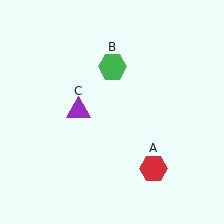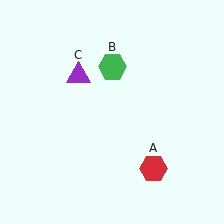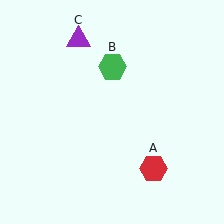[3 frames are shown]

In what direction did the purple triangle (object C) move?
The purple triangle (object C) moved up.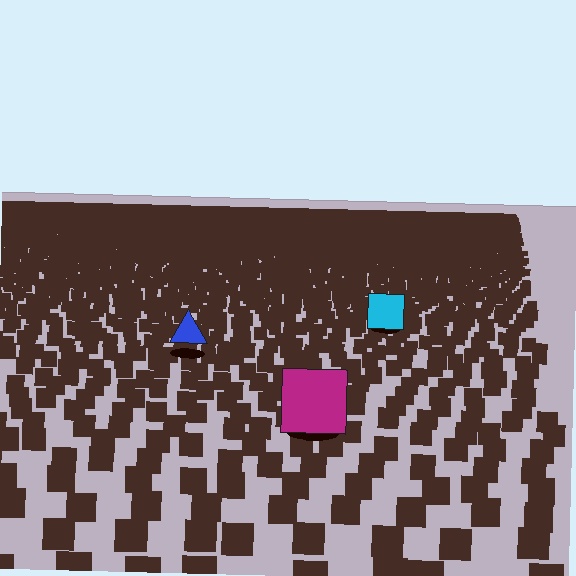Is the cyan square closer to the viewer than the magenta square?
No. The magenta square is closer — you can tell from the texture gradient: the ground texture is coarser near it.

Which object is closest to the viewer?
The magenta square is closest. The texture marks near it are larger and more spread out.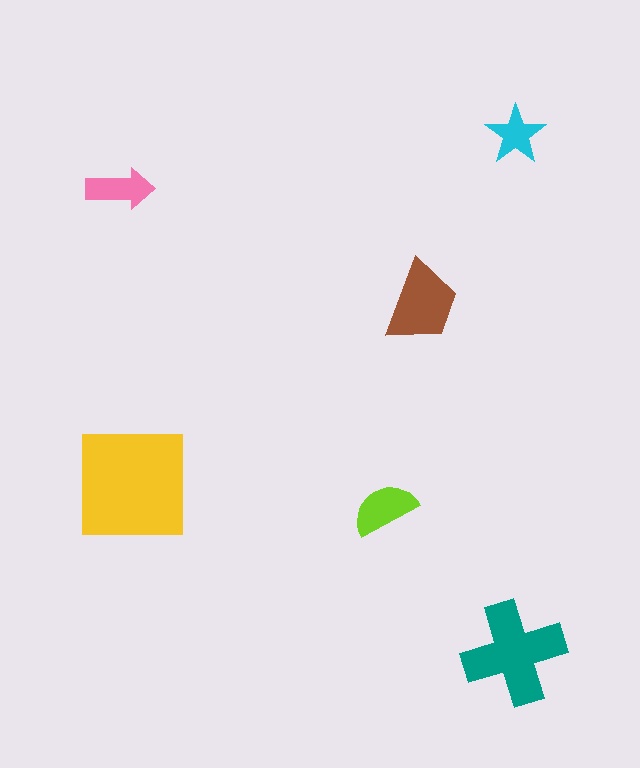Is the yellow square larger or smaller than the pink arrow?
Larger.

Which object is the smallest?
The cyan star.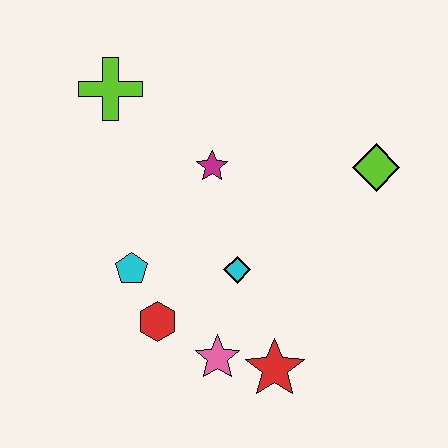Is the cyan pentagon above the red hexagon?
Yes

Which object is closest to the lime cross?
The magenta star is closest to the lime cross.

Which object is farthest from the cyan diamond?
The lime cross is farthest from the cyan diamond.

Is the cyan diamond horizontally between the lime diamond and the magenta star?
Yes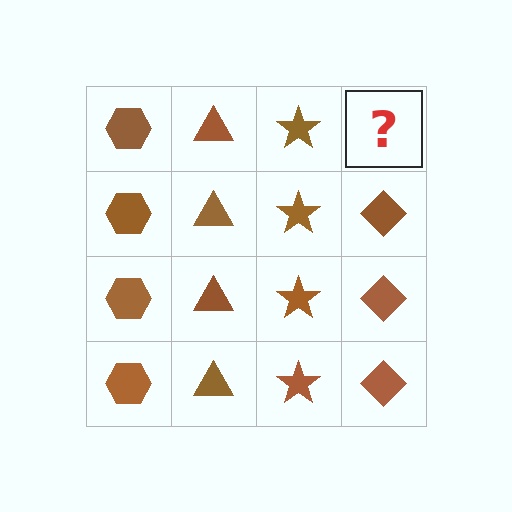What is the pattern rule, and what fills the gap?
The rule is that each column has a consistent shape. The gap should be filled with a brown diamond.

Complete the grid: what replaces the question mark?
The question mark should be replaced with a brown diamond.